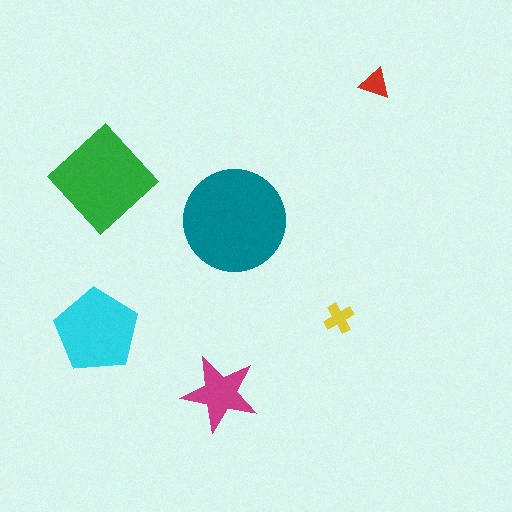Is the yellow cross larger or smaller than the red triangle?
Larger.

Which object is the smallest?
The red triangle.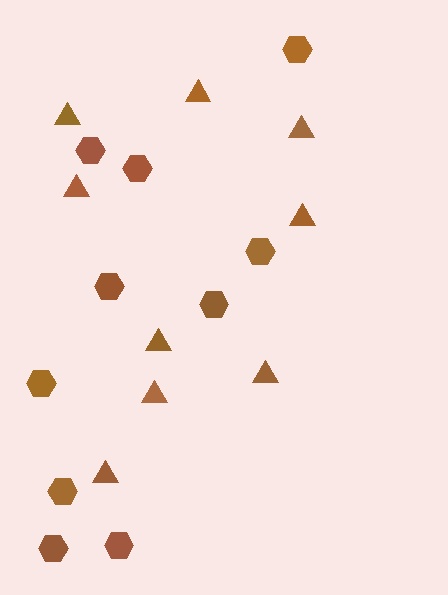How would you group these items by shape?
There are 2 groups: one group of triangles (9) and one group of hexagons (10).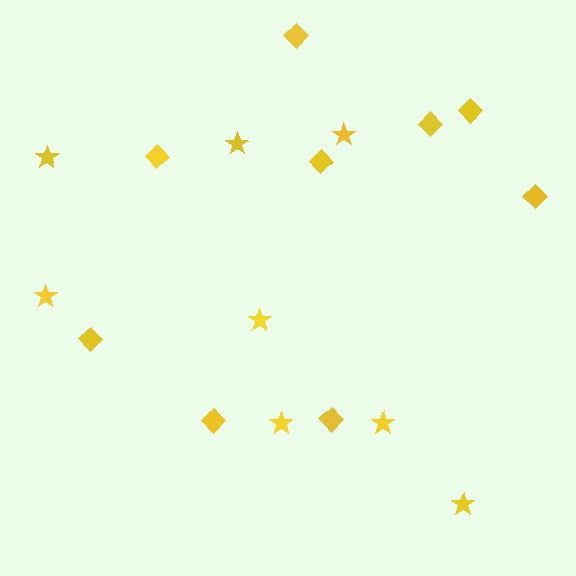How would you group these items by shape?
There are 2 groups: one group of diamonds (9) and one group of stars (8).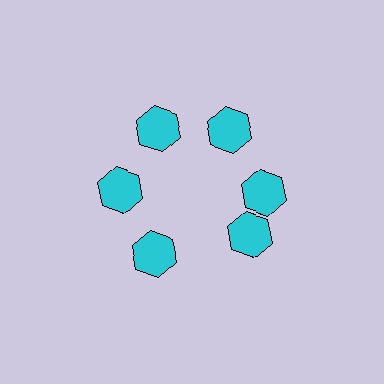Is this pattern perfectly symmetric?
No. The 6 cyan hexagons are arranged in a ring, but one element near the 5 o'clock position is rotated out of alignment along the ring, breaking the 6-fold rotational symmetry.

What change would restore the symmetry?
The symmetry would be restored by rotating it back into even spacing with its neighbors so that all 6 hexagons sit at equal angles and equal distance from the center.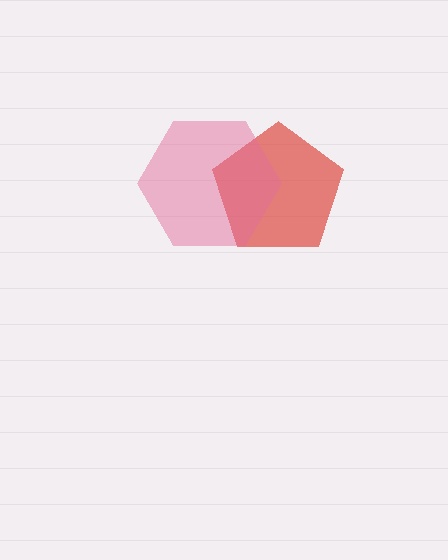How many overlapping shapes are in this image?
There are 2 overlapping shapes in the image.